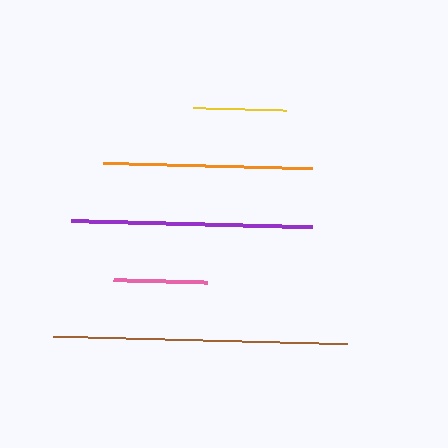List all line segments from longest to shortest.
From longest to shortest: brown, purple, orange, pink, yellow.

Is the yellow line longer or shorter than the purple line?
The purple line is longer than the yellow line.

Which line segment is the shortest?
The yellow line is the shortest at approximately 92 pixels.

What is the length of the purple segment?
The purple segment is approximately 241 pixels long.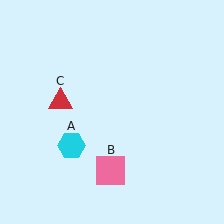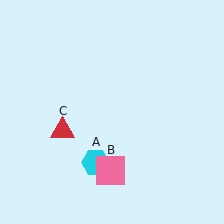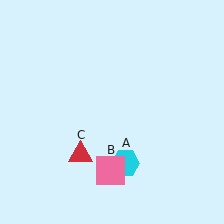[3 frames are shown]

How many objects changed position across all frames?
2 objects changed position: cyan hexagon (object A), red triangle (object C).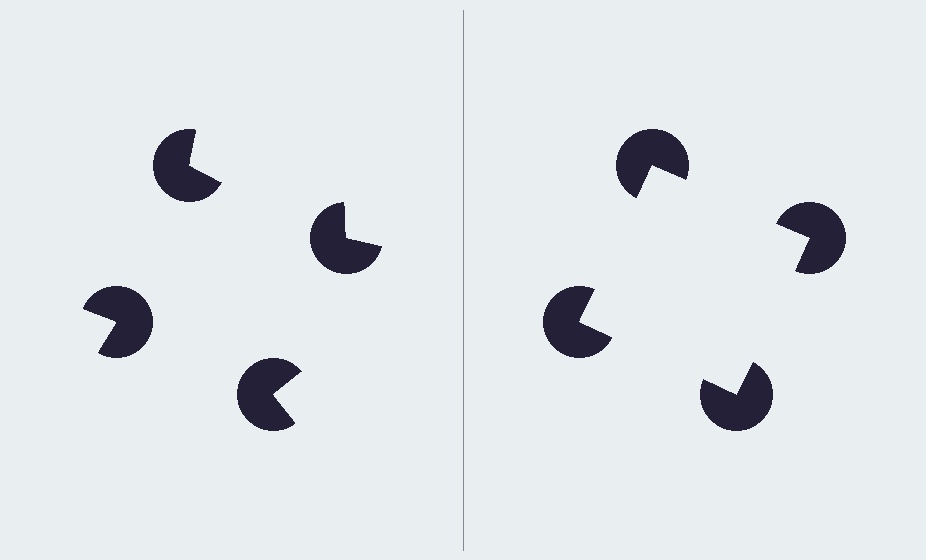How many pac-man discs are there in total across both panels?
8 — 4 on each side.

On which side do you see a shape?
An illusory square appears on the right side. On the left side the wedge cuts are rotated, so no coherent shape forms.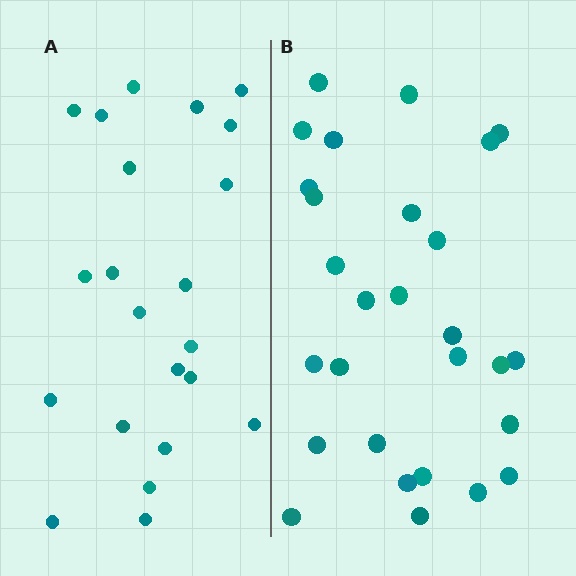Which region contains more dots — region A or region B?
Region B (the right region) has more dots.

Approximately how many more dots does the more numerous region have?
Region B has about 6 more dots than region A.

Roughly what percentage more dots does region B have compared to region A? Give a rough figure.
About 25% more.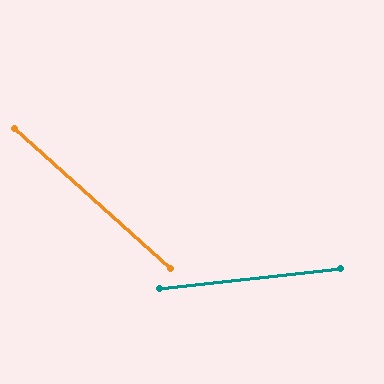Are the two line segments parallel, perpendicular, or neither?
Neither parallel nor perpendicular — they differ by about 48°.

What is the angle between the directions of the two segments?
Approximately 48 degrees.